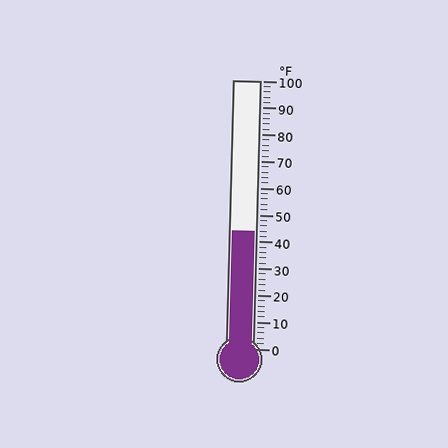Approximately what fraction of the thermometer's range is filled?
The thermometer is filled to approximately 45% of its range.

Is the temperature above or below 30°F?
The temperature is above 30°F.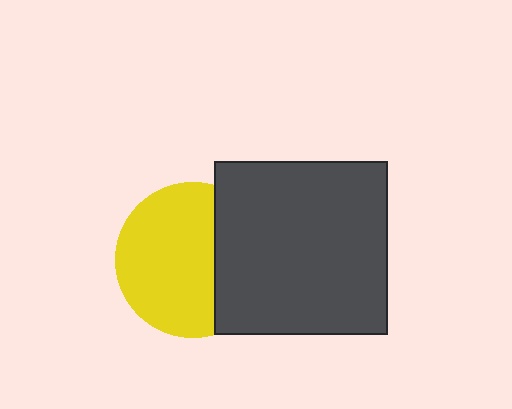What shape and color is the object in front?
The object in front is a dark gray square.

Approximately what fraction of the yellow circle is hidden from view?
Roughly 33% of the yellow circle is hidden behind the dark gray square.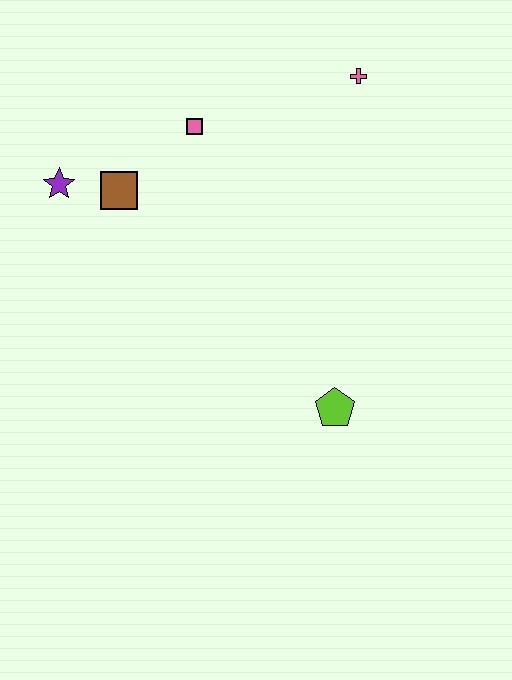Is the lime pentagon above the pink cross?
No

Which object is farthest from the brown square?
The lime pentagon is farthest from the brown square.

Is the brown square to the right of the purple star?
Yes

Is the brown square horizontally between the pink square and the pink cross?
No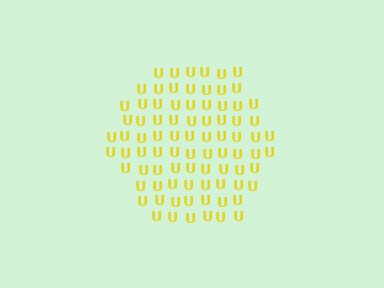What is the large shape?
The large shape is a hexagon.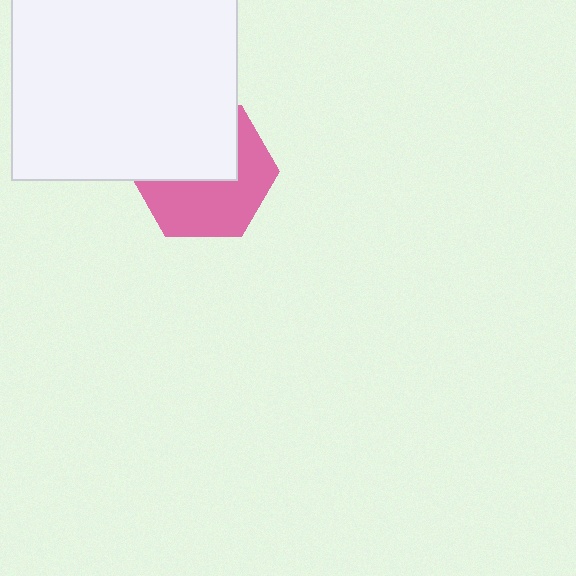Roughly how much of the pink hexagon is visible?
About half of it is visible (roughly 53%).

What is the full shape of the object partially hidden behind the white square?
The partially hidden object is a pink hexagon.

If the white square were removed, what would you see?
You would see the complete pink hexagon.